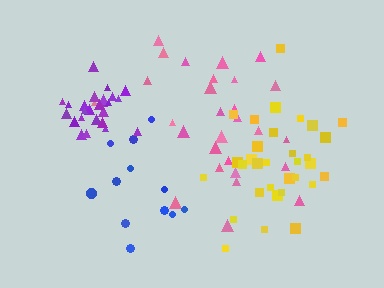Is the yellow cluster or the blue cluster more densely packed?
Yellow.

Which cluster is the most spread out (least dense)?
Blue.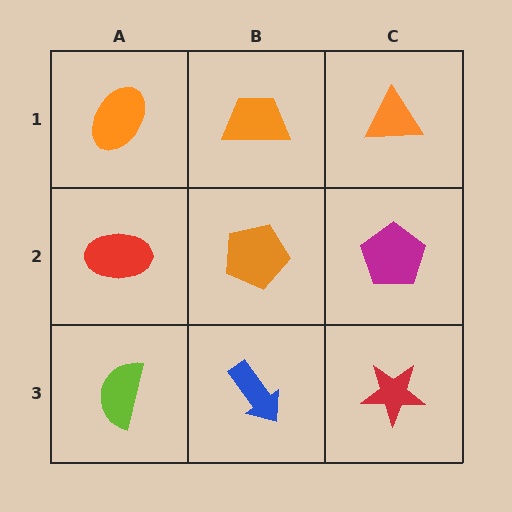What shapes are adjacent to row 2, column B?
An orange trapezoid (row 1, column B), a blue arrow (row 3, column B), a red ellipse (row 2, column A), a magenta pentagon (row 2, column C).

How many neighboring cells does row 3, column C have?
2.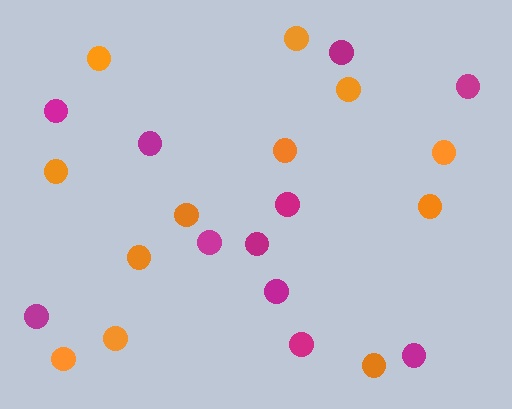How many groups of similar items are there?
There are 2 groups: one group of orange circles (12) and one group of magenta circles (11).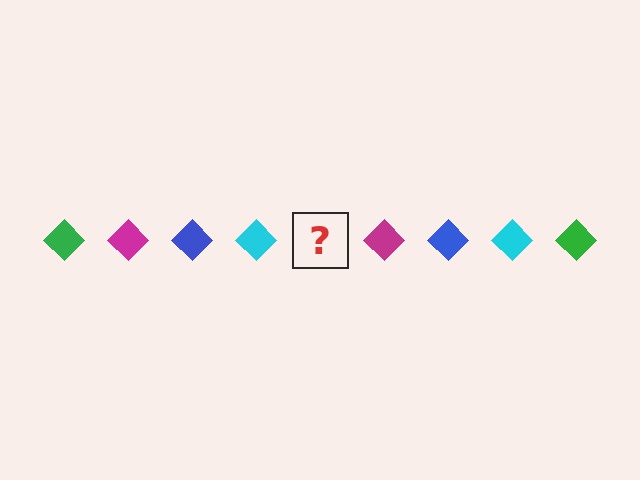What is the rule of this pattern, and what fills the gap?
The rule is that the pattern cycles through green, magenta, blue, cyan diamonds. The gap should be filled with a green diamond.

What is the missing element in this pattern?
The missing element is a green diamond.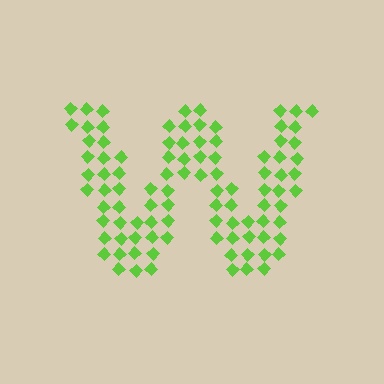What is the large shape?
The large shape is the letter W.